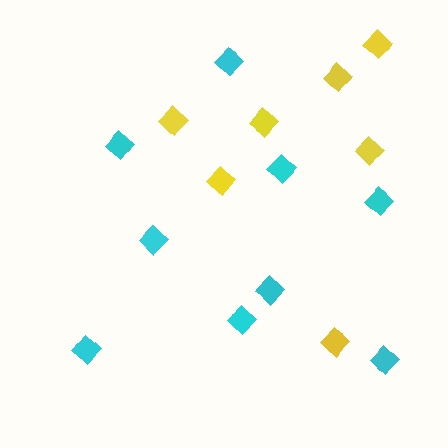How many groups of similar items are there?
There are 2 groups: one group of cyan diamonds (9) and one group of yellow diamonds (7).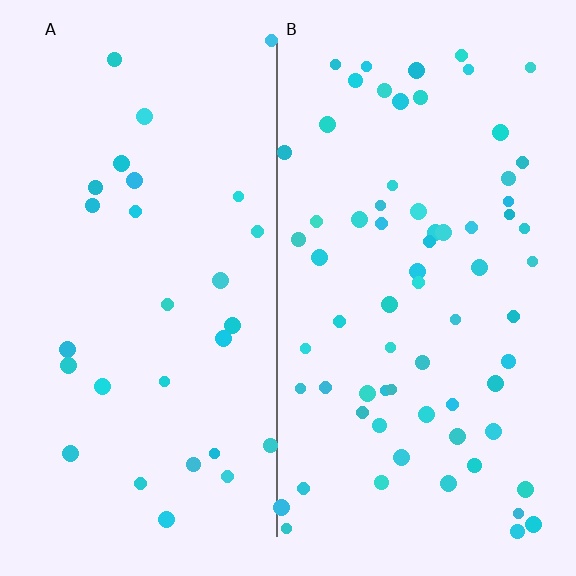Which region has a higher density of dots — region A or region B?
B (the right).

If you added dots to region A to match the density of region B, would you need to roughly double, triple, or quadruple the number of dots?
Approximately double.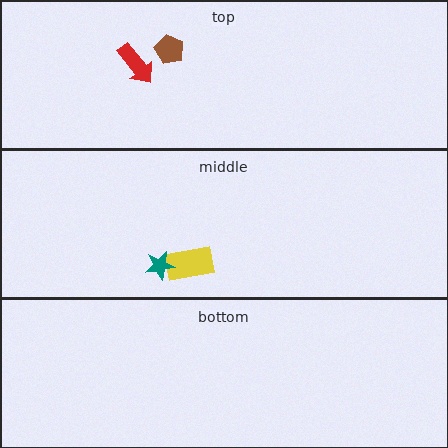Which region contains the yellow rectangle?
The middle region.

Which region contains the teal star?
The middle region.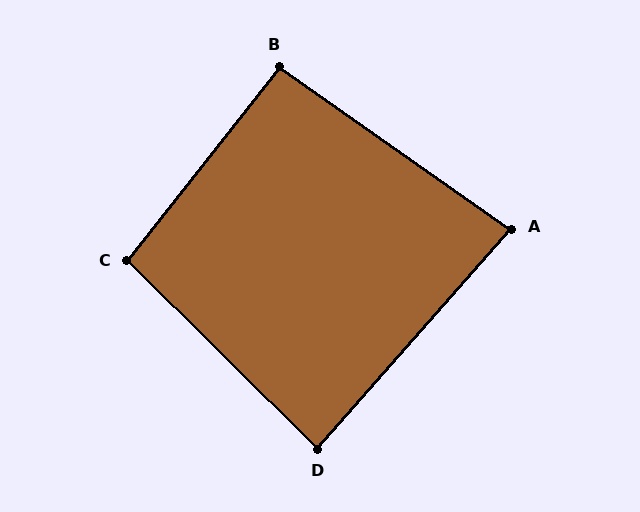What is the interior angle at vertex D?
Approximately 87 degrees (approximately right).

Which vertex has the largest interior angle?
C, at approximately 97 degrees.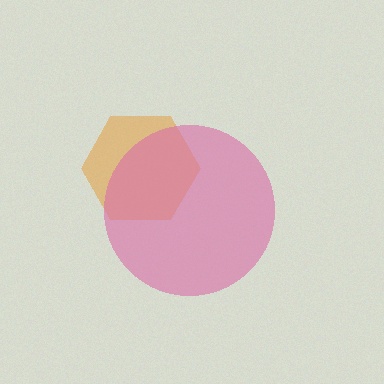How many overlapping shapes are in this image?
There are 2 overlapping shapes in the image.